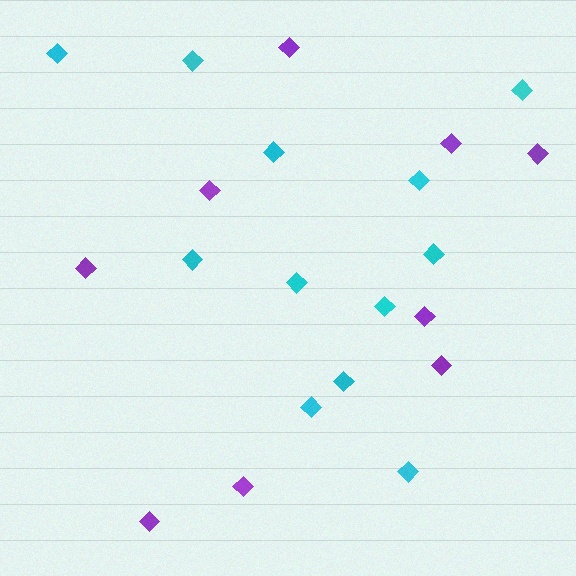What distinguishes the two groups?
There are 2 groups: one group of purple diamonds (9) and one group of cyan diamonds (12).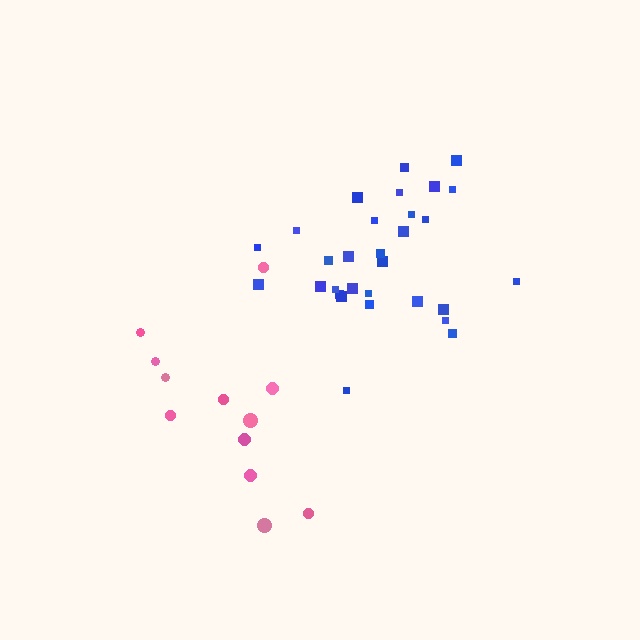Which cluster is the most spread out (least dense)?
Pink.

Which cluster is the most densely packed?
Blue.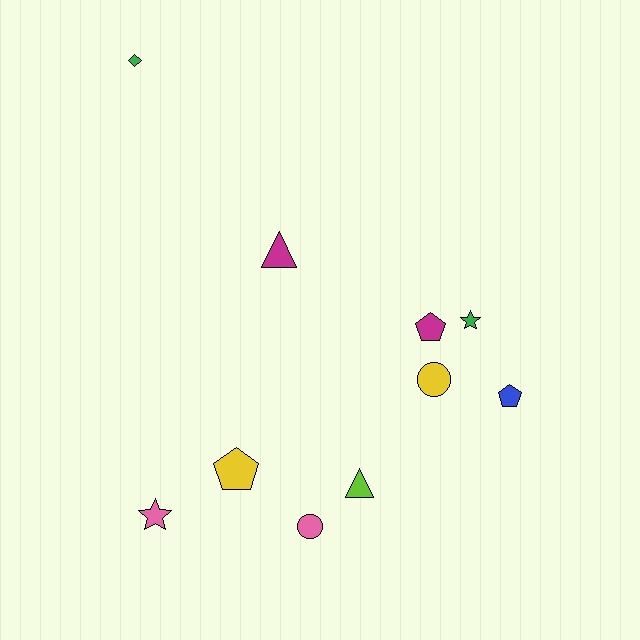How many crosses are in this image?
There are no crosses.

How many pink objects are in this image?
There are 2 pink objects.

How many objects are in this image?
There are 10 objects.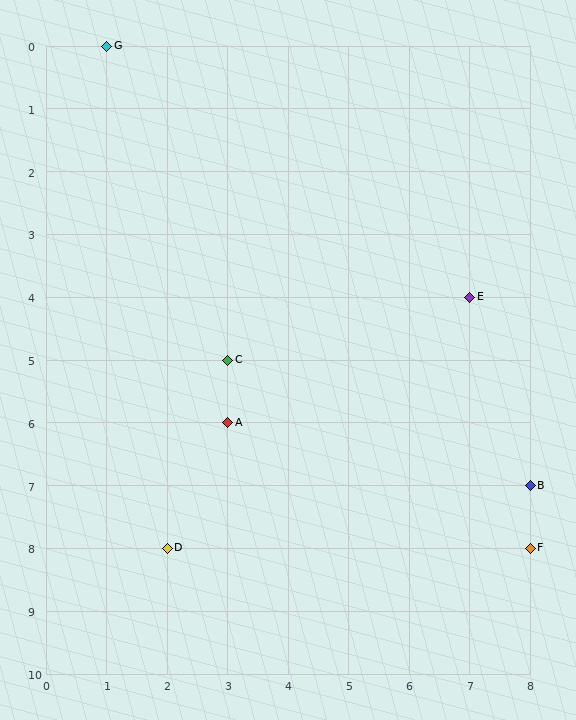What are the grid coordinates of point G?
Point G is at grid coordinates (1, 0).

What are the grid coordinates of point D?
Point D is at grid coordinates (2, 8).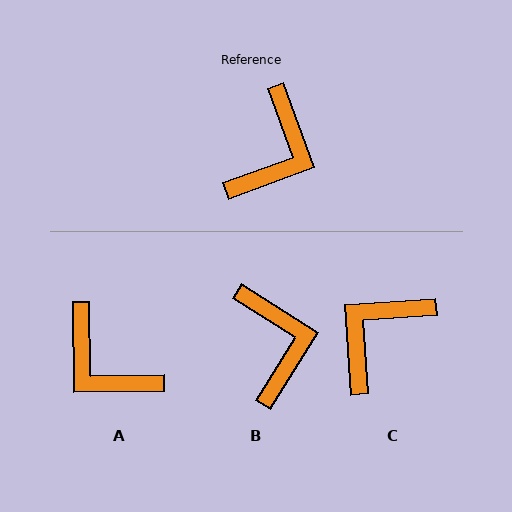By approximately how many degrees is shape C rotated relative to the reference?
Approximately 164 degrees counter-clockwise.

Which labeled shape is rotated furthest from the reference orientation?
C, about 164 degrees away.